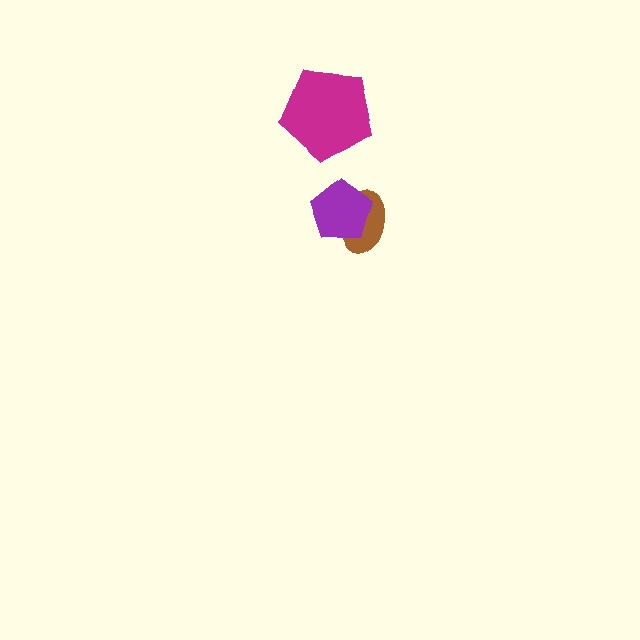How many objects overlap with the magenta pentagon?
0 objects overlap with the magenta pentagon.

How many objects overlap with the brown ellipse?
1 object overlaps with the brown ellipse.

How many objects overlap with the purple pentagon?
1 object overlaps with the purple pentagon.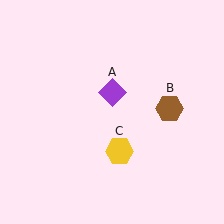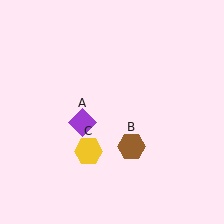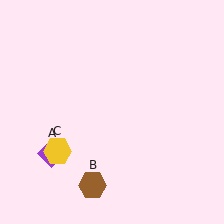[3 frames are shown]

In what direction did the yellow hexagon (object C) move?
The yellow hexagon (object C) moved left.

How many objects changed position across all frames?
3 objects changed position: purple diamond (object A), brown hexagon (object B), yellow hexagon (object C).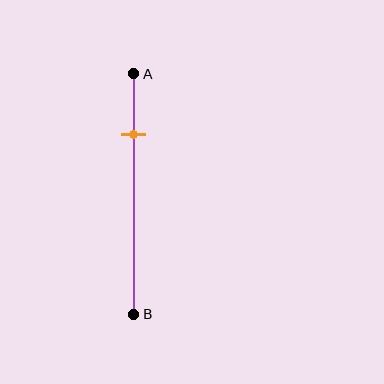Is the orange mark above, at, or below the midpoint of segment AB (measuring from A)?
The orange mark is above the midpoint of segment AB.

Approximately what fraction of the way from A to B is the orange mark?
The orange mark is approximately 25% of the way from A to B.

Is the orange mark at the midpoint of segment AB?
No, the mark is at about 25% from A, not at the 50% midpoint.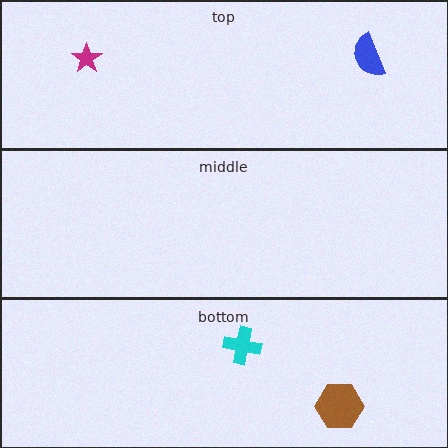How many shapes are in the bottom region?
2.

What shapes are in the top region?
The blue semicircle, the magenta star.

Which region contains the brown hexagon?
The bottom region.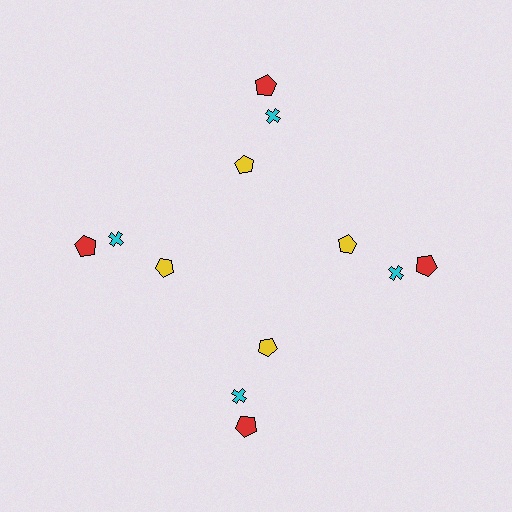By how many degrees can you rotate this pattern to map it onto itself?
The pattern maps onto itself every 90 degrees of rotation.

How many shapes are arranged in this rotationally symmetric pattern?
There are 12 shapes, arranged in 4 groups of 3.